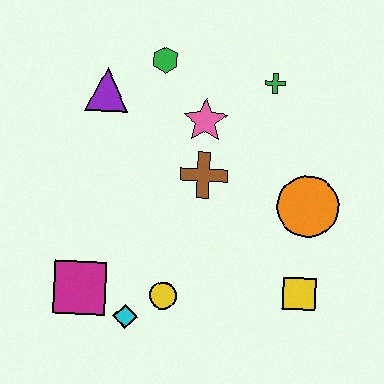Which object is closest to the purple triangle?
The green hexagon is closest to the purple triangle.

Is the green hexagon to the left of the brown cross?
Yes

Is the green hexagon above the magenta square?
Yes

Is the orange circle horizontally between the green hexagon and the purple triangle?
No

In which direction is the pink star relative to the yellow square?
The pink star is above the yellow square.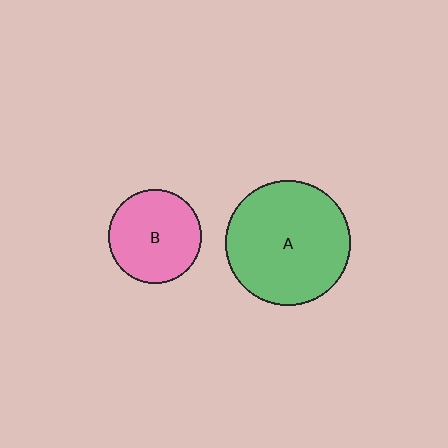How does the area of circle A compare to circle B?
Approximately 1.8 times.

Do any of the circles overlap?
No, none of the circles overlap.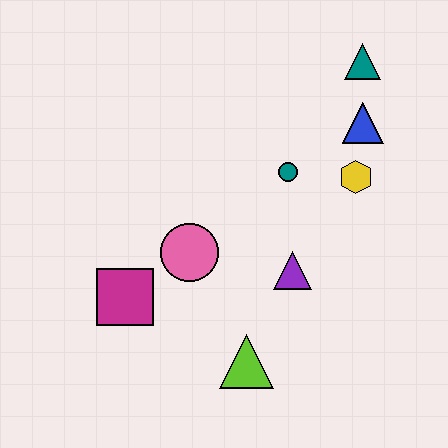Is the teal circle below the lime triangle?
No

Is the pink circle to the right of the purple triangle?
No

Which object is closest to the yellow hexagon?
The blue triangle is closest to the yellow hexagon.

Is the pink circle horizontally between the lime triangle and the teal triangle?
No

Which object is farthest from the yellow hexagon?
The magenta square is farthest from the yellow hexagon.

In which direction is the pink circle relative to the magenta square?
The pink circle is to the right of the magenta square.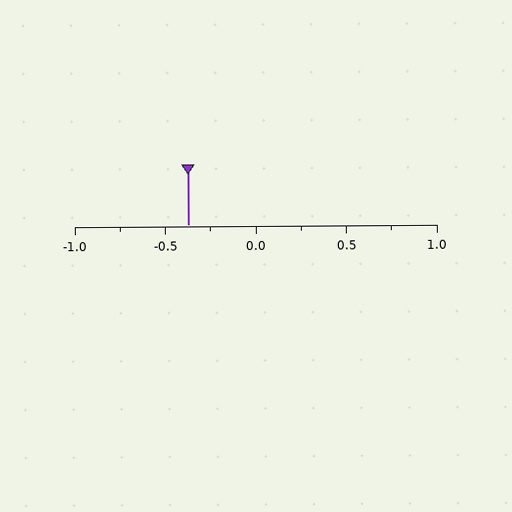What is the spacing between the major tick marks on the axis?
The major ticks are spaced 0.5 apart.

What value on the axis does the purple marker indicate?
The marker indicates approximately -0.38.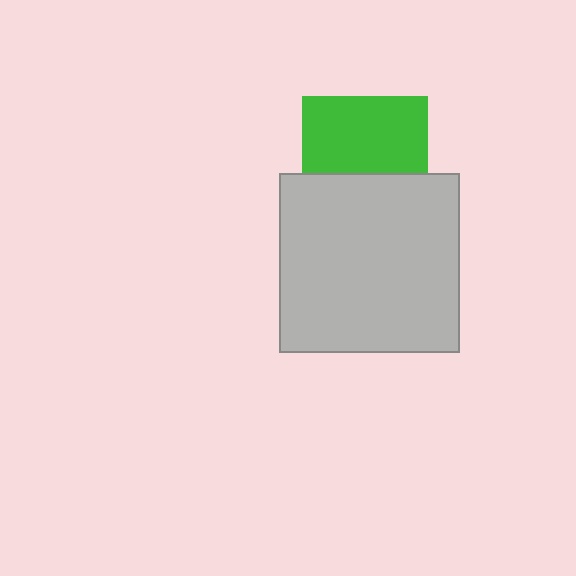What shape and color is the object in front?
The object in front is a light gray square.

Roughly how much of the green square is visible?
About half of it is visible (roughly 62%).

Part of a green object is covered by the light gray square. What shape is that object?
It is a square.